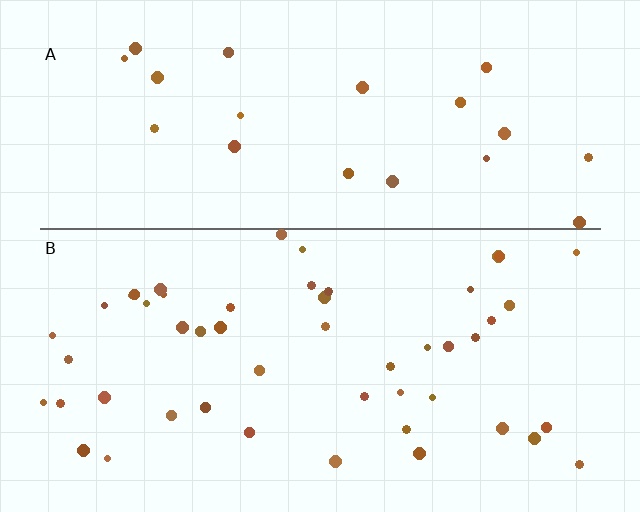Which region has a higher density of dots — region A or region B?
B (the bottom).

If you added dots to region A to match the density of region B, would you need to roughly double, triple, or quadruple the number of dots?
Approximately double.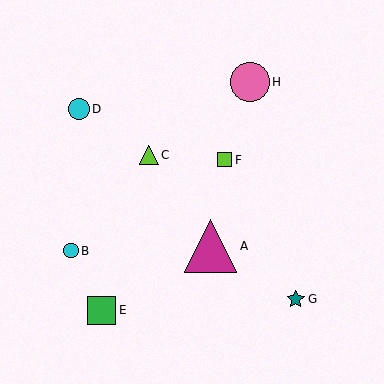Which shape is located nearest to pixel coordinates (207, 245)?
The magenta triangle (labeled A) at (211, 246) is nearest to that location.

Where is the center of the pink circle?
The center of the pink circle is at (250, 82).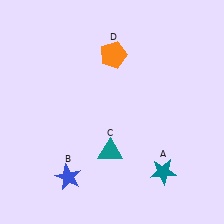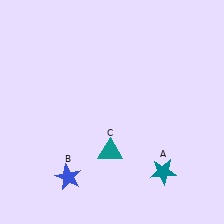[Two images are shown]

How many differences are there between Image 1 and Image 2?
There is 1 difference between the two images.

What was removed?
The orange pentagon (D) was removed in Image 2.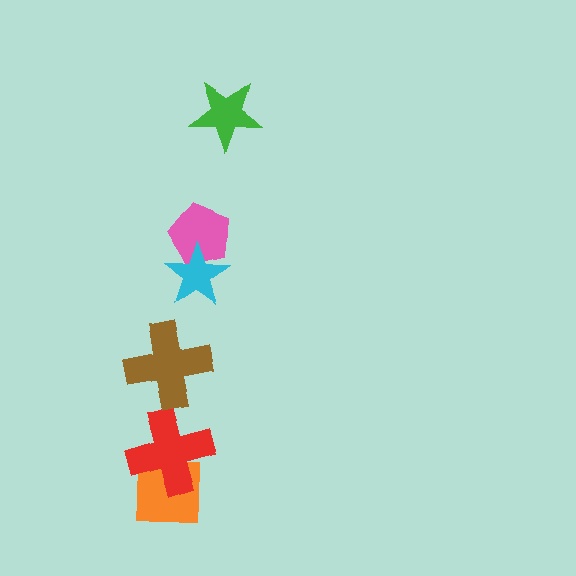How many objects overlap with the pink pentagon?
1 object overlaps with the pink pentagon.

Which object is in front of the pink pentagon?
The cyan star is in front of the pink pentagon.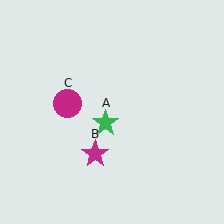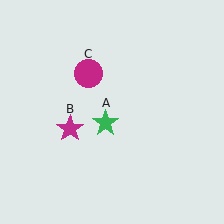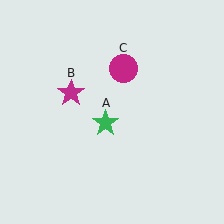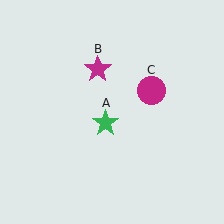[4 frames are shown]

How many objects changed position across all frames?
2 objects changed position: magenta star (object B), magenta circle (object C).